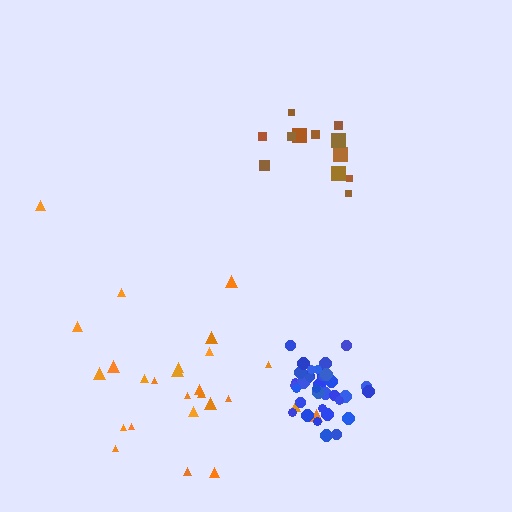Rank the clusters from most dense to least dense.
blue, brown, orange.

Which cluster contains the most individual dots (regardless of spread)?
Blue (35).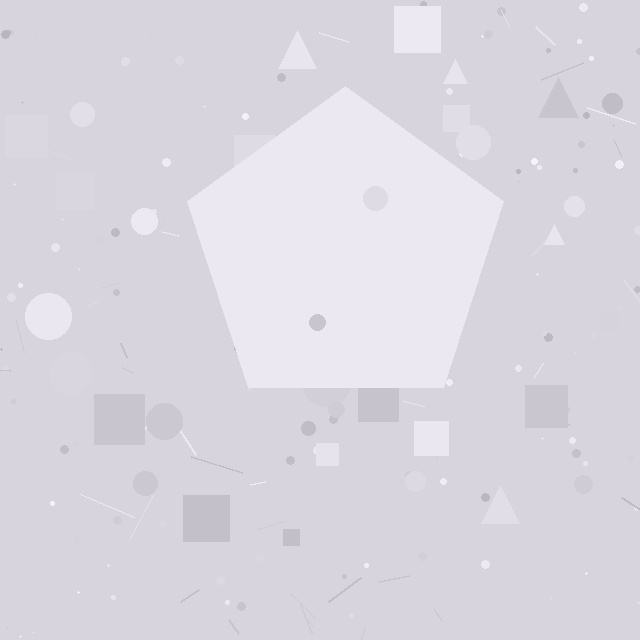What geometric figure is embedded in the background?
A pentagon is embedded in the background.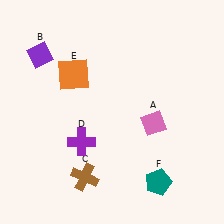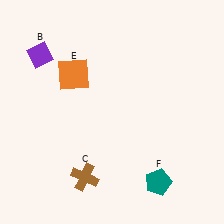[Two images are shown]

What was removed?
The pink diamond (A), the purple cross (D) were removed in Image 2.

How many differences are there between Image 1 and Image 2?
There are 2 differences between the two images.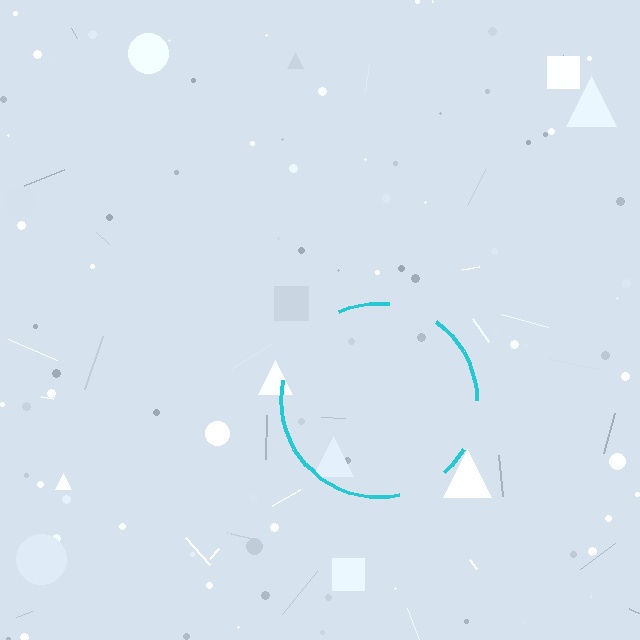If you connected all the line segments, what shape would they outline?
They would outline a circle.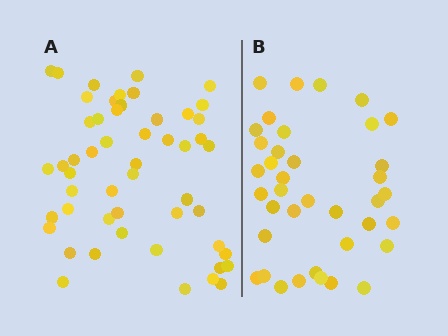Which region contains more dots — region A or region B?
Region A (the left region) has more dots.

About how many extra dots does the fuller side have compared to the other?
Region A has approximately 15 more dots than region B.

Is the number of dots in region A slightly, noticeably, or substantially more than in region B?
Region A has noticeably more, but not dramatically so. The ratio is roughly 1.4 to 1.